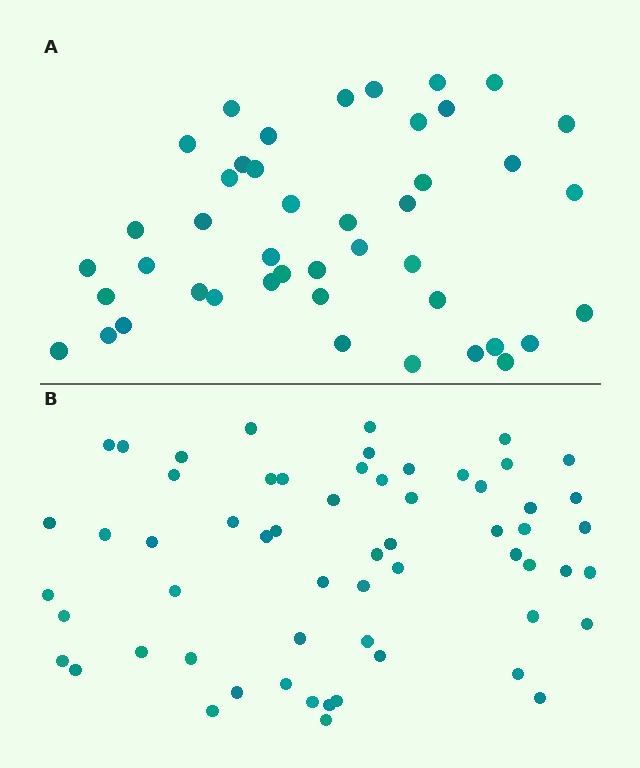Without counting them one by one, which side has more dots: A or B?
Region B (the bottom region) has more dots.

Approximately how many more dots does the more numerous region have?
Region B has approximately 15 more dots than region A.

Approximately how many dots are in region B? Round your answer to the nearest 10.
About 60 dots.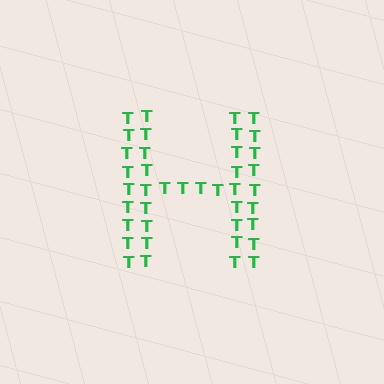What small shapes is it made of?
It is made of small letter T's.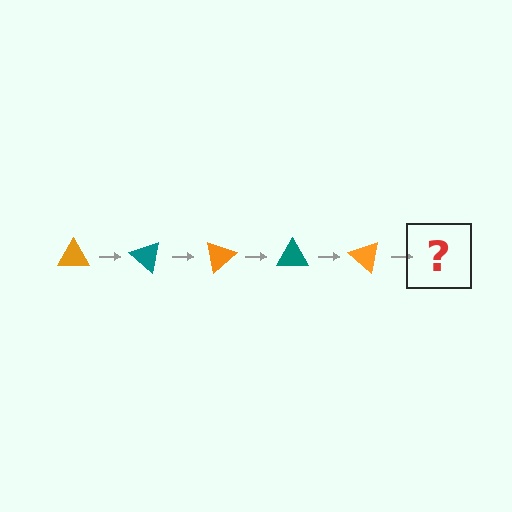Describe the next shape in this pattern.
It should be a teal triangle, rotated 200 degrees from the start.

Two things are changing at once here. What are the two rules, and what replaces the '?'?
The two rules are that it rotates 40 degrees each step and the color cycles through orange and teal. The '?' should be a teal triangle, rotated 200 degrees from the start.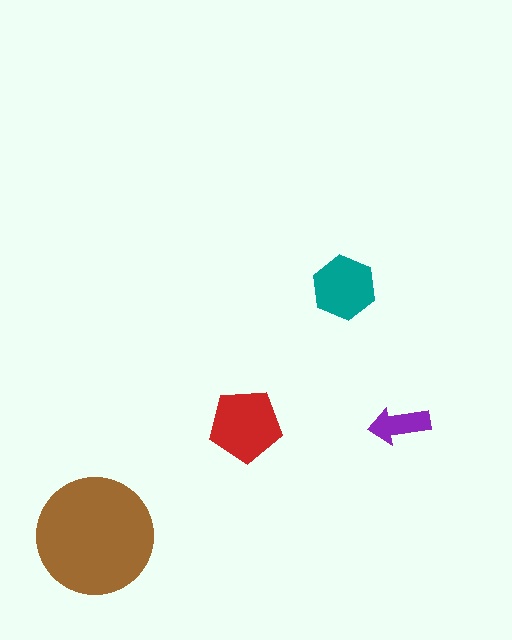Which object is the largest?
The brown circle.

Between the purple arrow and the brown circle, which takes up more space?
The brown circle.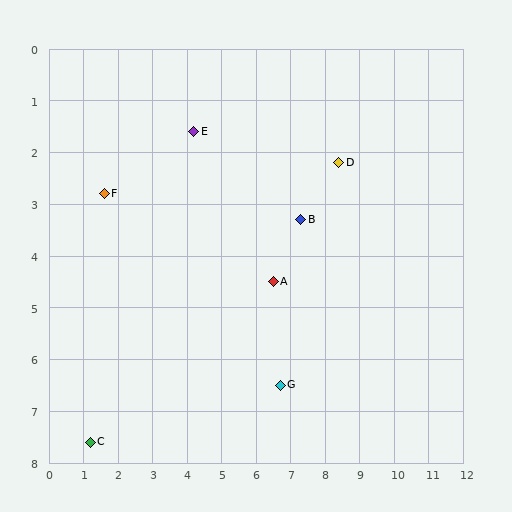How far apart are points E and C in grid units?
Points E and C are about 6.7 grid units apart.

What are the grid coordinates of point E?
Point E is at approximately (4.2, 1.6).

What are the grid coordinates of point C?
Point C is at approximately (1.2, 7.6).